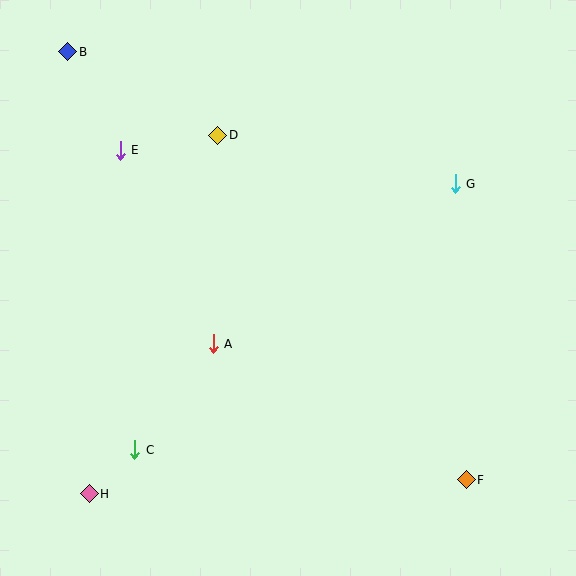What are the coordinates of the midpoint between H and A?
The midpoint between H and A is at (151, 419).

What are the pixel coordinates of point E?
Point E is at (120, 150).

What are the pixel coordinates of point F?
Point F is at (466, 480).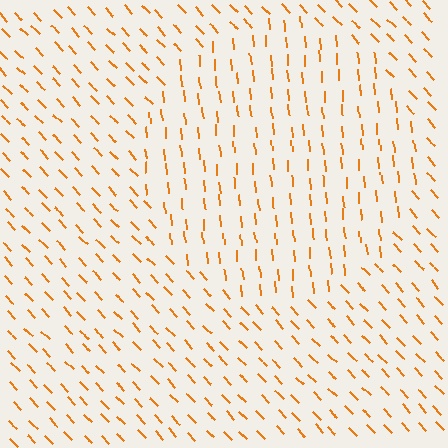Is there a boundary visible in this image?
Yes, there is a texture boundary formed by a change in line orientation.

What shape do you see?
I see a circle.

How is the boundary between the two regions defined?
The boundary is defined purely by a change in line orientation (approximately 38 degrees difference). All lines are the same color and thickness.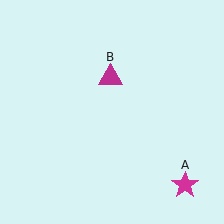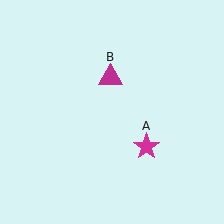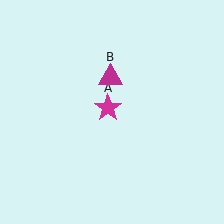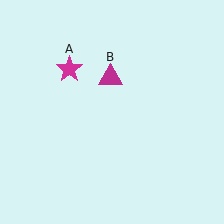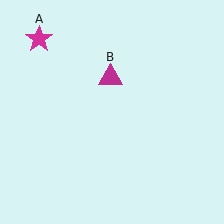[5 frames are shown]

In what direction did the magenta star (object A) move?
The magenta star (object A) moved up and to the left.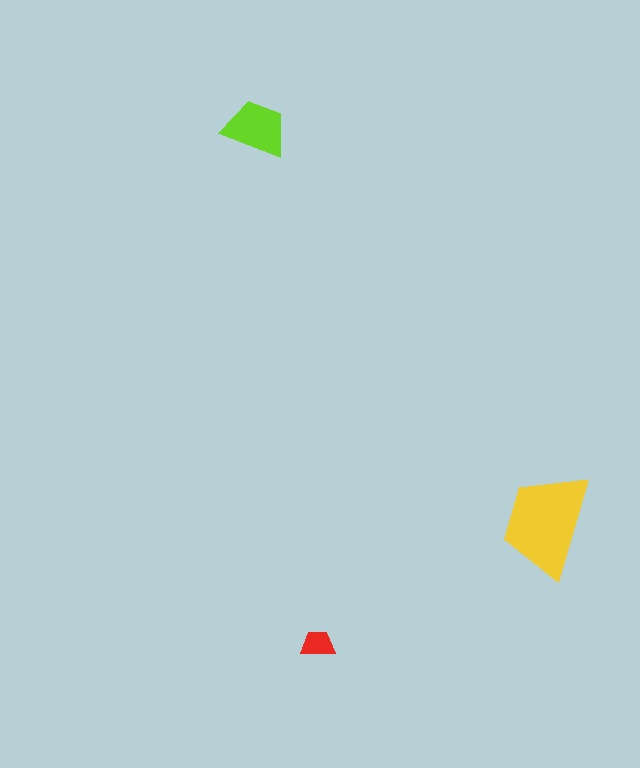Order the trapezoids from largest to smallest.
the yellow one, the lime one, the red one.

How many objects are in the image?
There are 3 objects in the image.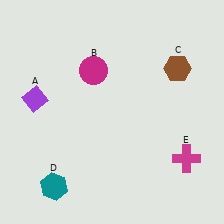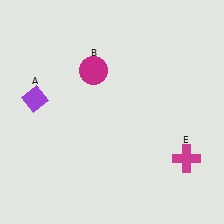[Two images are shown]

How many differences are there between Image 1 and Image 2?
There are 2 differences between the two images.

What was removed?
The brown hexagon (C), the teal hexagon (D) were removed in Image 2.